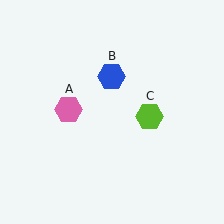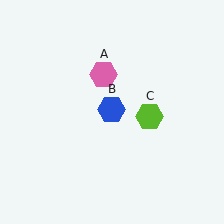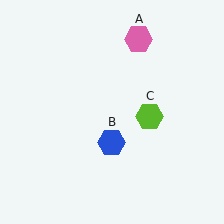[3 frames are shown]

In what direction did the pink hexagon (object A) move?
The pink hexagon (object A) moved up and to the right.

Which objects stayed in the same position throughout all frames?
Lime hexagon (object C) remained stationary.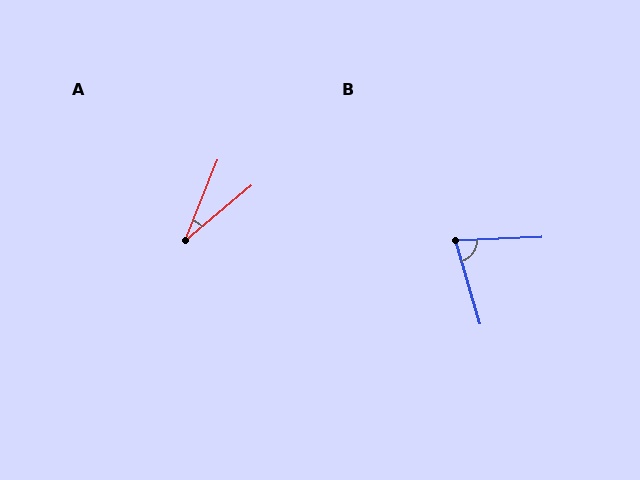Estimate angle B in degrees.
Approximately 76 degrees.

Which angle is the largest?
B, at approximately 76 degrees.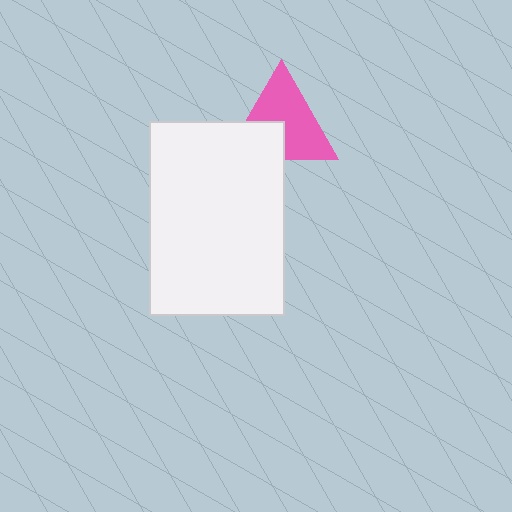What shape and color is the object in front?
The object in front is a white rectangle.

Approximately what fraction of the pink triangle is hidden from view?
Roughly 33% of the pink triangle is hidden behind the white rectangle.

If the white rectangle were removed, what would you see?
You would see the complete pink triangle.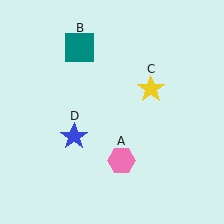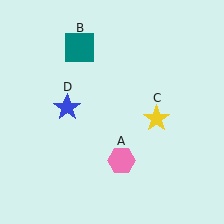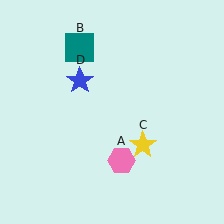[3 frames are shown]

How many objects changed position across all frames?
2 objects changed position: yellow star (object C), blue star (object D).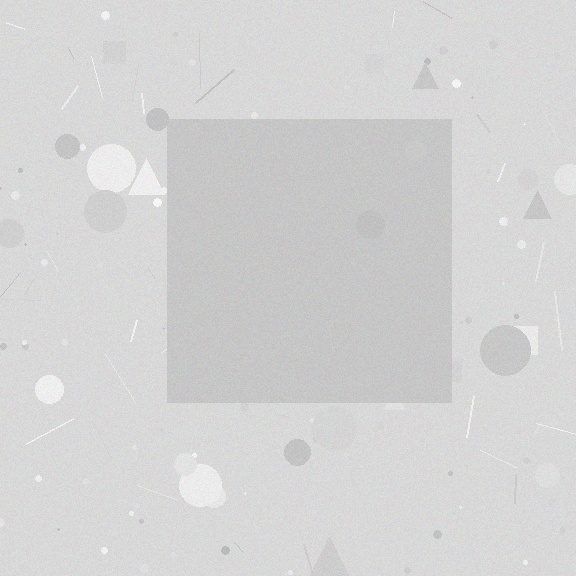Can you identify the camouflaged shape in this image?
The camouflaged shape is a square.